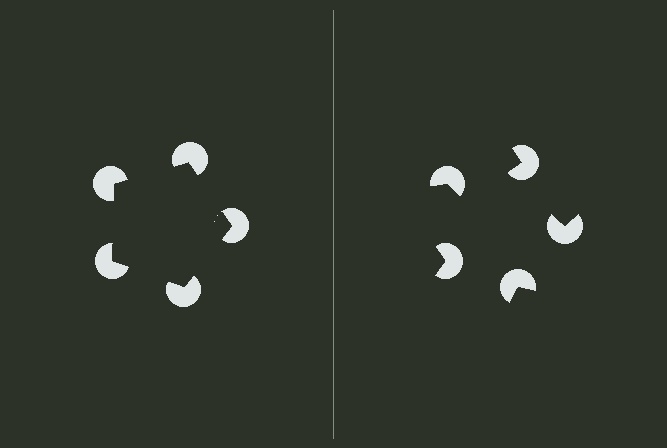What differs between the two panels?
The pac-man discs are positioned identically on both sides; only the wedge orientations differ. On the left they align to a pentagon; on the right they are misaligned.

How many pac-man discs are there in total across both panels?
10 — 5 on each side.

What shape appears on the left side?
An illusory pentagon.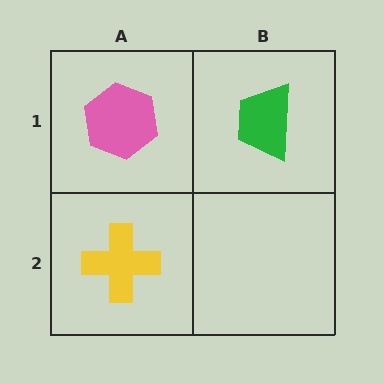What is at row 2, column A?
A yellow cross.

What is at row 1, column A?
A pink hexagon.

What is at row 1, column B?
A green trapezoid.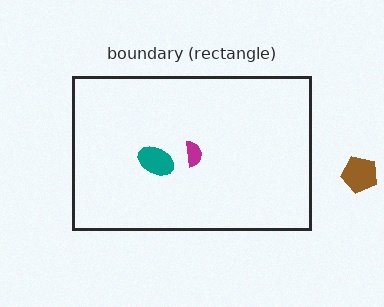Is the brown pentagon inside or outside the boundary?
Outside.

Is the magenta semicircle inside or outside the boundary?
Inside.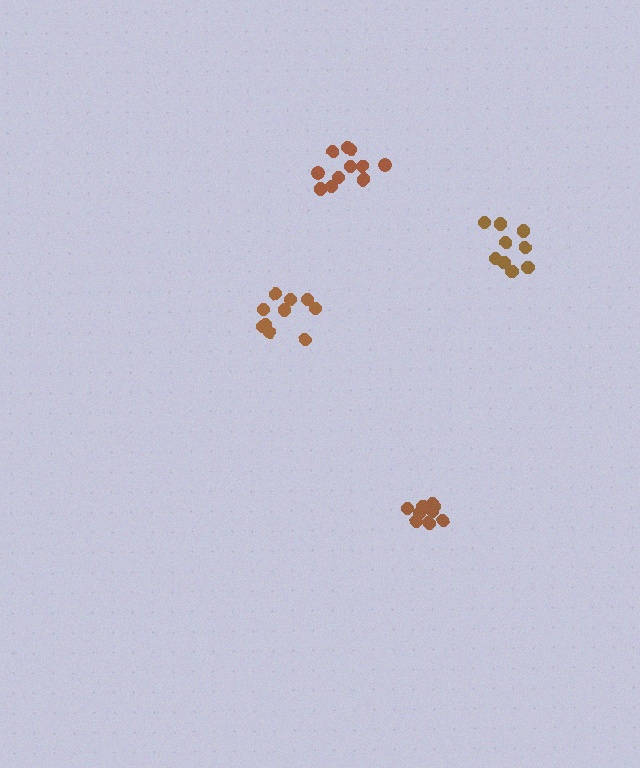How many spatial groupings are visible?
There are 4 spatial groupings.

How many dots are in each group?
Group 1: 9 dots, Group 2: 9 dots, Group 3: 11 dots, Group 4: 10 dots (39 total).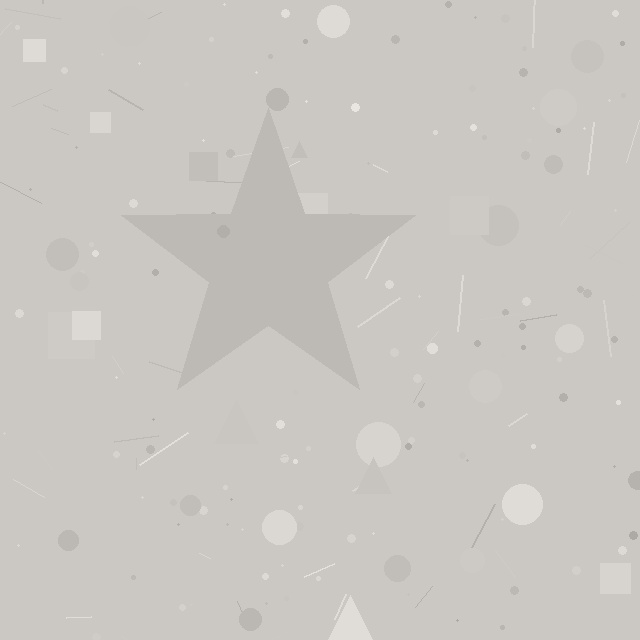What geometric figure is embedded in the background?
A star is embedded in the background.